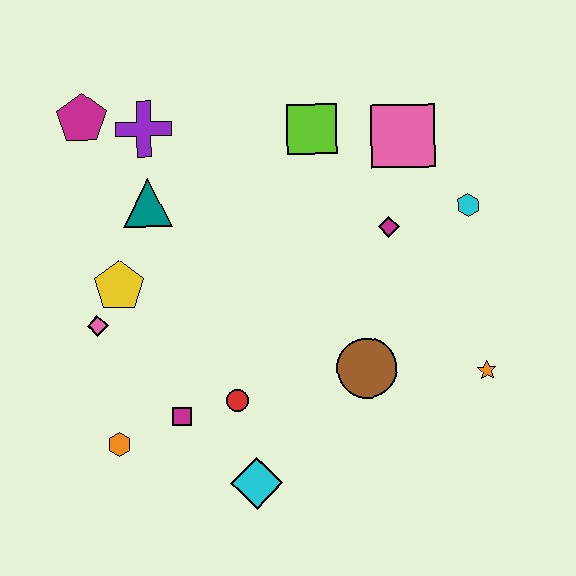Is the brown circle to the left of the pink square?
Yes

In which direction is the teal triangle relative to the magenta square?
The teal triangle is above the magenta square.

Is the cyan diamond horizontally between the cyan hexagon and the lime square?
No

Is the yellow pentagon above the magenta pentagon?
No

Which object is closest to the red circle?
The magenta square is closest to the red circle.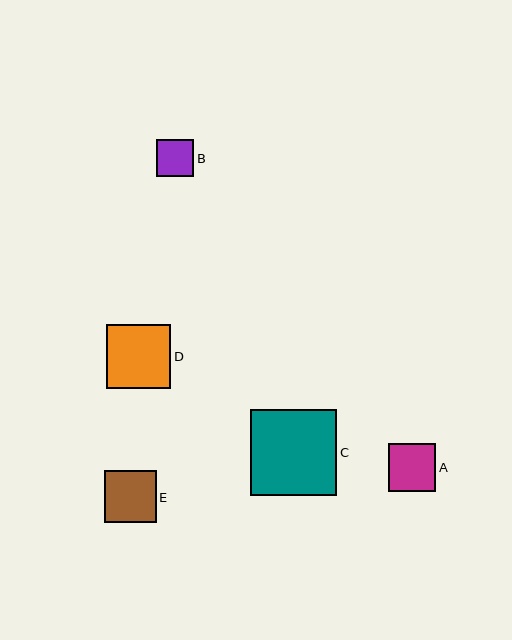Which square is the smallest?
Square B is the smallest with a size of approximately 37 pixels.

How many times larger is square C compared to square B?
Square C is approximately 2.3 times the size of square B.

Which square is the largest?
Square C is the largest with a size of approximately 86 pixels.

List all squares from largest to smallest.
From largest to smallest: C, D, E, A, B.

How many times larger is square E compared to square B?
Square E is approximately 1.4 times the size of square B.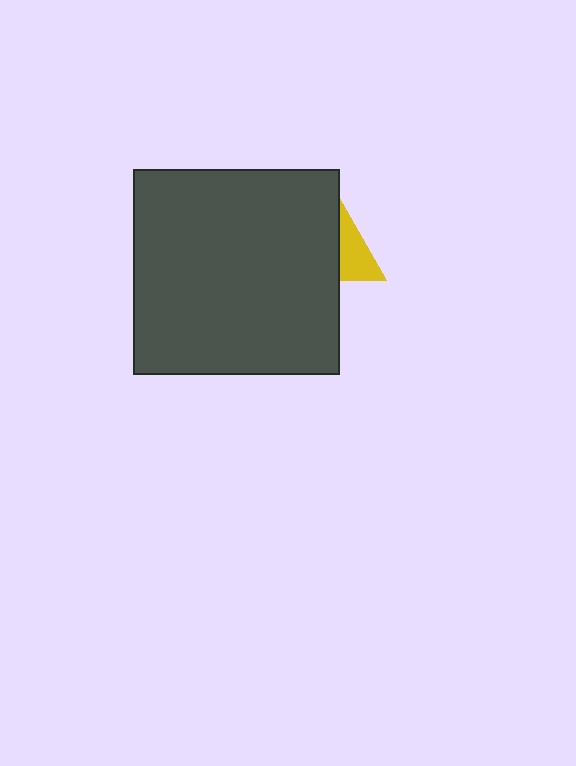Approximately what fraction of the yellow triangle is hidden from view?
Roughly 65% of the yellow triangle is hidden behind the dark gray square.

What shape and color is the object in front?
The object in front is a dark gray square.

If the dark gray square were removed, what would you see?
You would see the complete yellow triangle.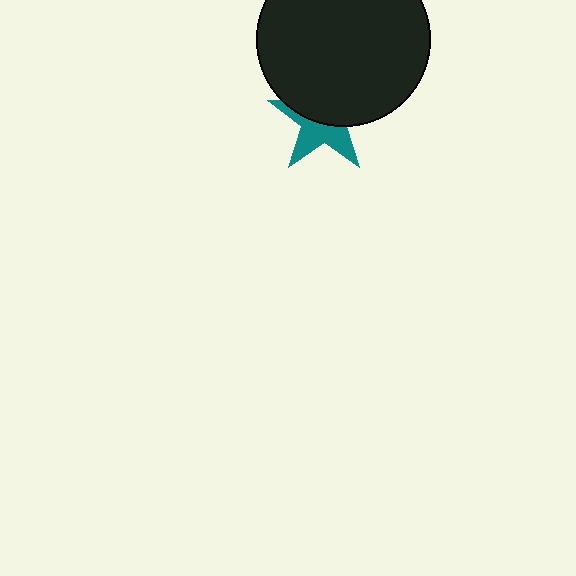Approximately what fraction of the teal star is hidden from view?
Roughly 55% of the teal star is hidden behind the black circle.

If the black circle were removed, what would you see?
You would see the complete teal star.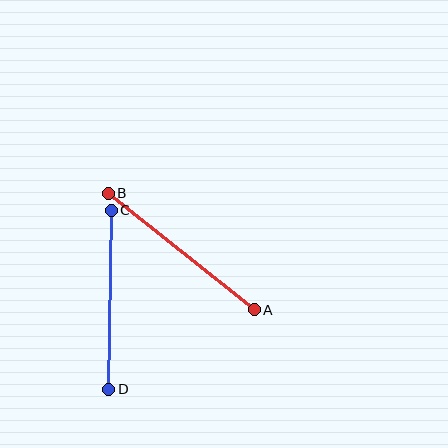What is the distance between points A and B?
The distance is approximately 187 pixels.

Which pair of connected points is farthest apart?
Points A and B are farthest apart.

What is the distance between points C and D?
The distance is approximately 179 pixels.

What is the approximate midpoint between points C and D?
The midpoint is at approximately (110, 300) pixels.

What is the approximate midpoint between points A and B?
The midpoint is at approximately (181, 252) pixels.